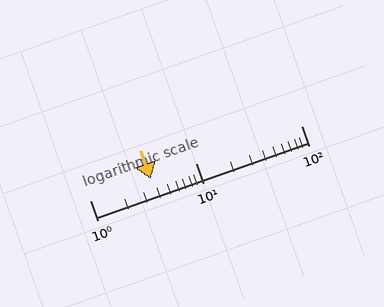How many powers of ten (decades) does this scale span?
The scale spans 2 decades, from 1 to 100.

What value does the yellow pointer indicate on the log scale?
The pointer indicates approximately 3.8.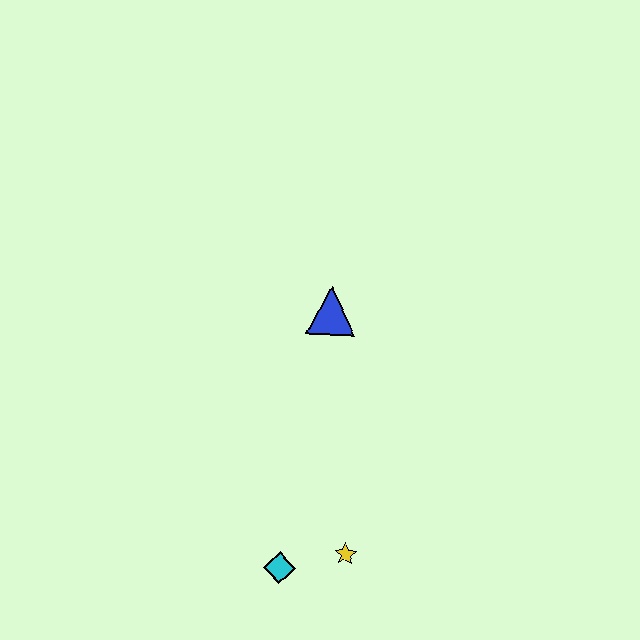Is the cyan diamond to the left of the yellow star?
Yes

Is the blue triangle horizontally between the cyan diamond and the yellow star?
Yes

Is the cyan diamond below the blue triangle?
Yes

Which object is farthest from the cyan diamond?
The blue triangle is farthest from the cyan diamond.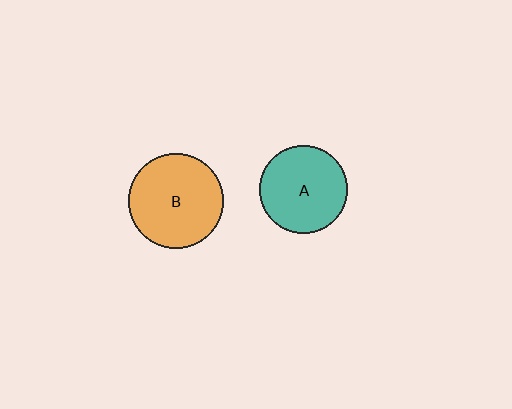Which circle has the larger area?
Circle B (orange).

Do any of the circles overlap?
No, none of the circles overlap.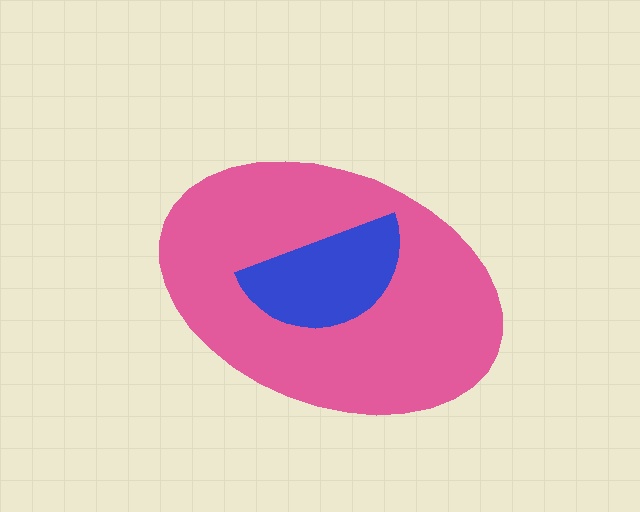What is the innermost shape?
The blue semicircle.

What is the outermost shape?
The pink ellipse.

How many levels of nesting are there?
2.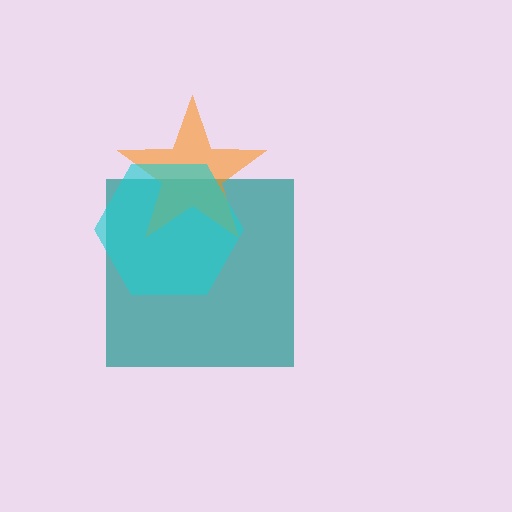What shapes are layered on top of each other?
The layered shapes are: a teal square, an orange star, a cyan hexagon.